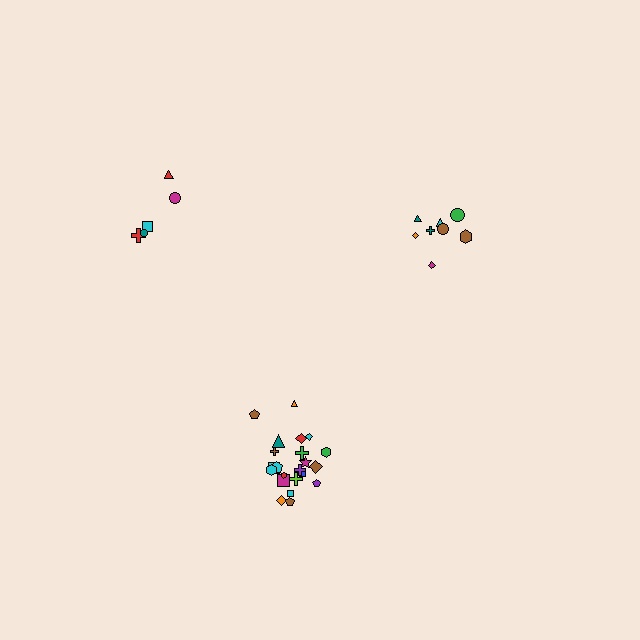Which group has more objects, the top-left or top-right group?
The top-right group.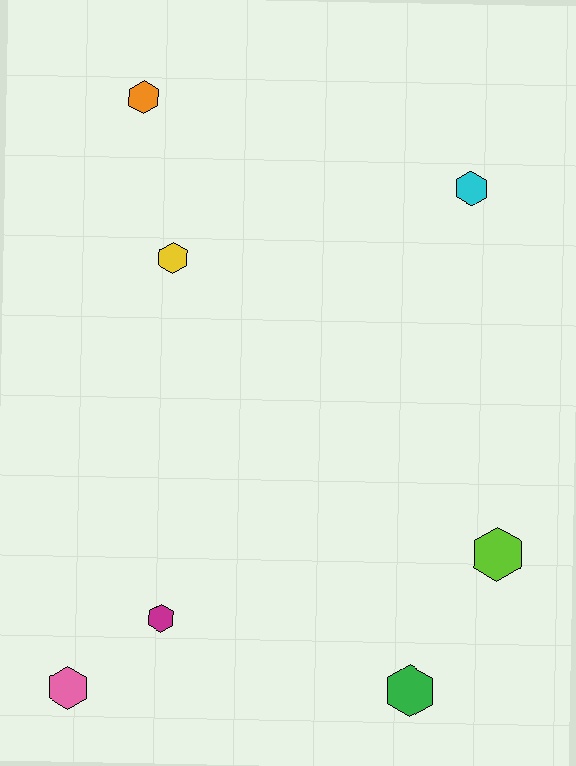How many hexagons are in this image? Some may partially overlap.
There are 7 hexagons.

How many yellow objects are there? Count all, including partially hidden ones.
There is 1 yellow object.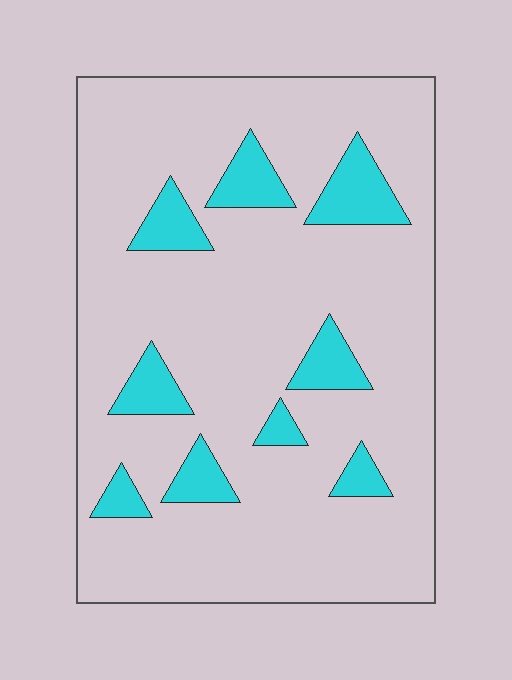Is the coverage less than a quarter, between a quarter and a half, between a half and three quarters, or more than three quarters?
Less than a quarter.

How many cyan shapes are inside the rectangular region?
9.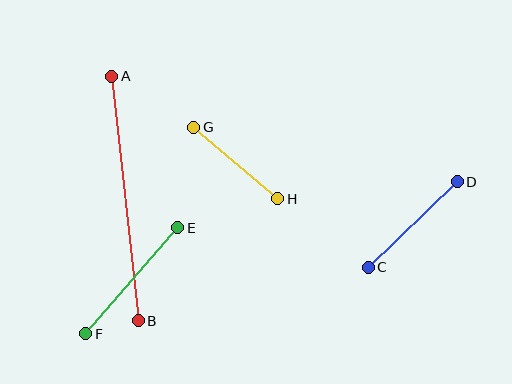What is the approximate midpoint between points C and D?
The midpoint is at approximately (413, 225) pixels.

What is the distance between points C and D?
The distance is approximately 124 pixels.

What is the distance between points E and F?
The distance is approximately 141 pixels.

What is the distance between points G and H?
The distance is approximately 110 pixels.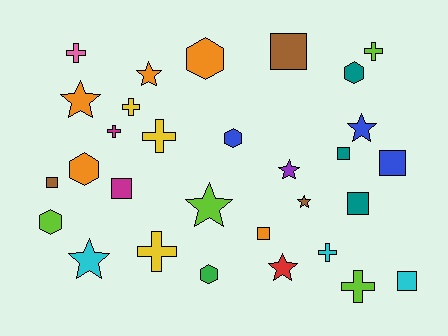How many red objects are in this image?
There is 1 red object.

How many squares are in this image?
There are 8 squares.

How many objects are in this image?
There are 30 objects.